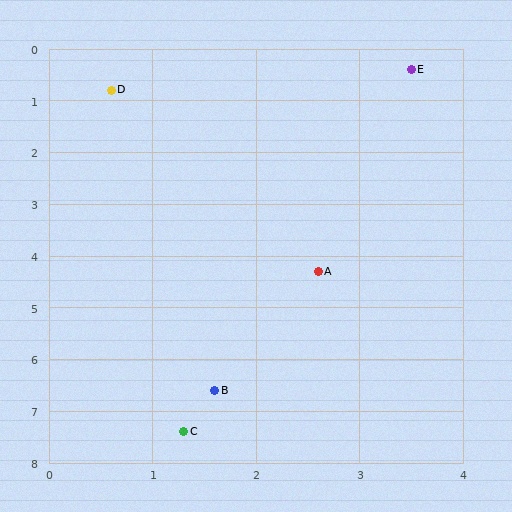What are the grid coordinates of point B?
Point B is at approximately (1.6, 6.6).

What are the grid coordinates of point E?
Point E is at approximately (3.5, 0.4).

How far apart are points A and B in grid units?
Points A and B are about 2.5 grid units apart.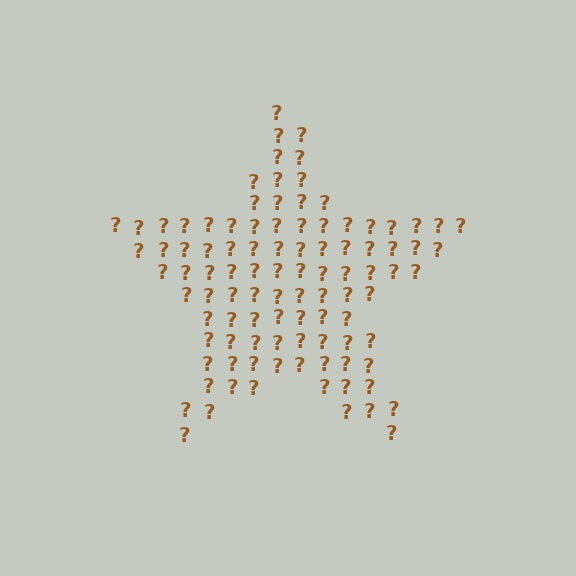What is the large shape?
The large shape is a star.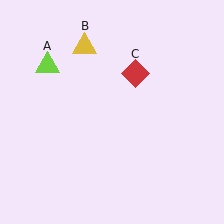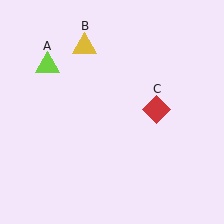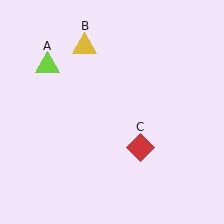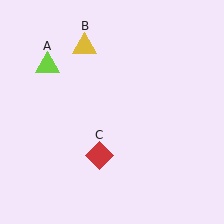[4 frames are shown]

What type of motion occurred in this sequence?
The red diamond (object C) rotated clockwise around the center of the scene.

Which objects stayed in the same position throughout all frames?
Lime triangle (object A) and yellow triangle (object B) remained stationary.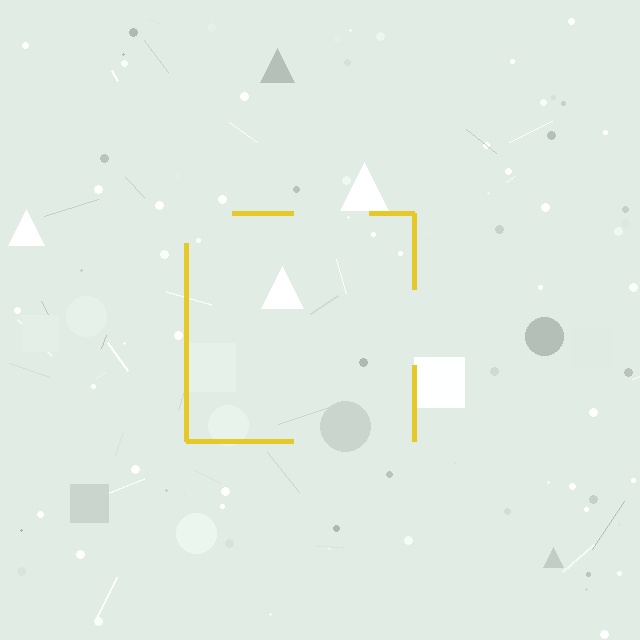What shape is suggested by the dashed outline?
The dashed outline suggests a square.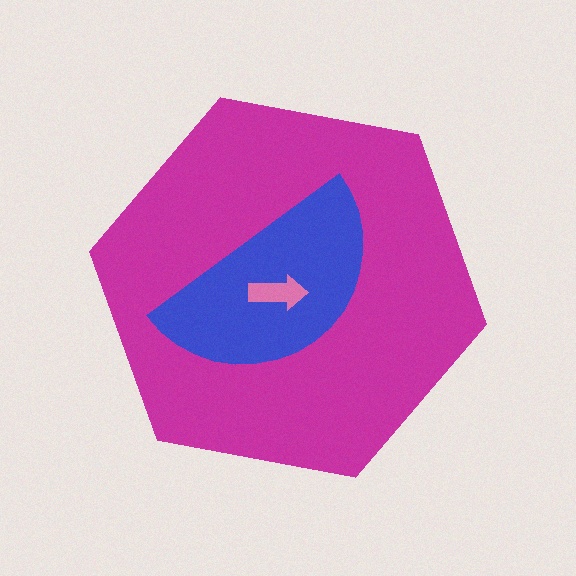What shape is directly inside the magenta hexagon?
The blue semicircle.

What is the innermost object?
The pink arrow.